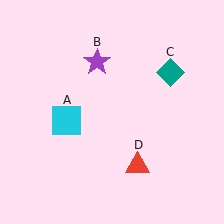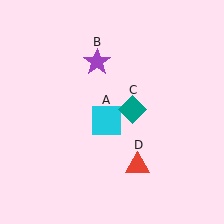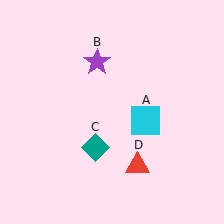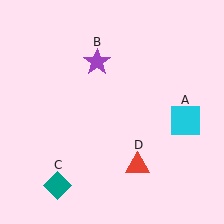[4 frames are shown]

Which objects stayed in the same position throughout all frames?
Purple star (object B) and red triangle (object D) remained stationary.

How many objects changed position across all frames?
2 objects changed position: cyan square (object A), teal diamond (object C).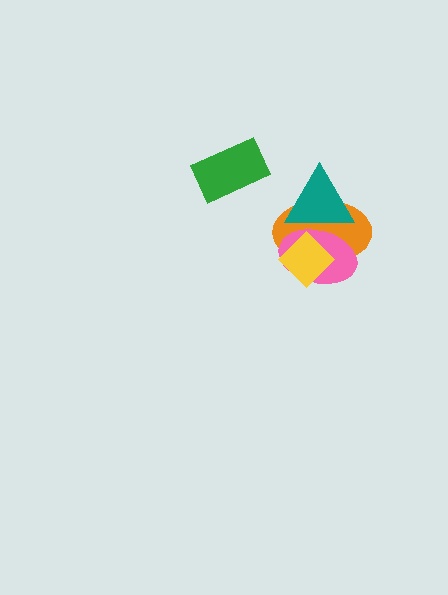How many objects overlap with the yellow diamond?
3 objects overlap with the yellow diamond.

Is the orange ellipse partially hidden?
Yes, it is partially covered by another shape.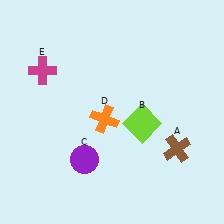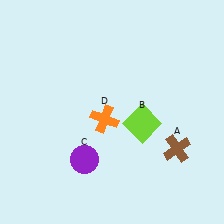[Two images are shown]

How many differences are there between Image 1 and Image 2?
There is 1 difference between the two images.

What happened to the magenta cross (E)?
The magenta cross (E) was removed in Image 2. It was in the top-left area of Image 1.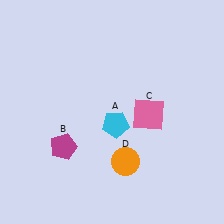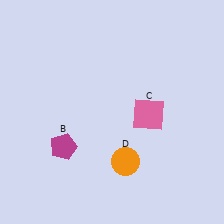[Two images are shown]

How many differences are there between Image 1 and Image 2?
There is 1 difference between the two images.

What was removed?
The cyan pentagon (A) was removed in Image 2.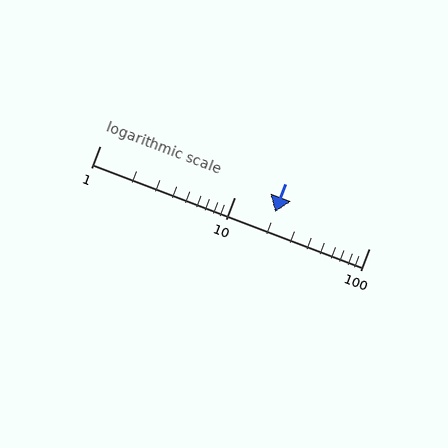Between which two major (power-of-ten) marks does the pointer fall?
The pointer is between 10 and 100.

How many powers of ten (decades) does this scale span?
The scale spans 2 decades, from 1 to 100.